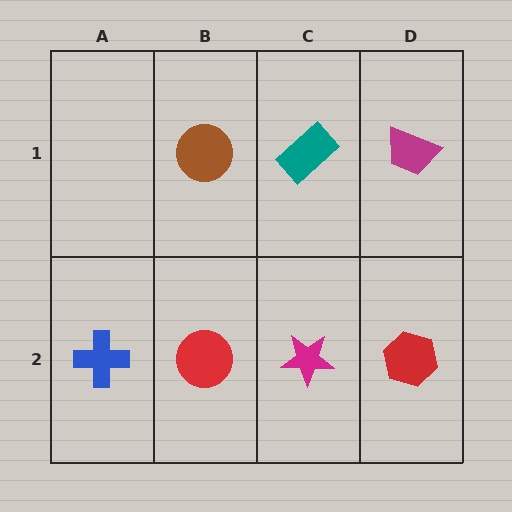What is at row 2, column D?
A red hexagon.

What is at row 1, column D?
A magenta trapezoid.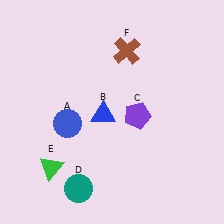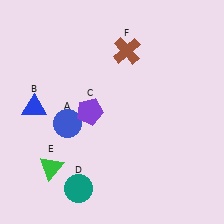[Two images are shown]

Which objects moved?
The objects that moved are: the blue triangle (B), the purple pentagon (C).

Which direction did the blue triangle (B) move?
The blue triangle (B) moved left.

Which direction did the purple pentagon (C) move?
The purple pentagon (C) moved left.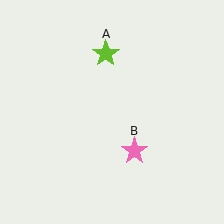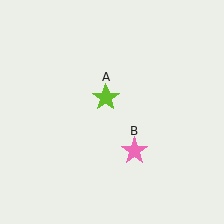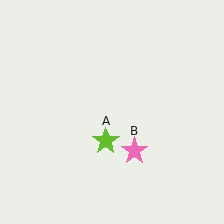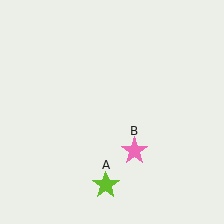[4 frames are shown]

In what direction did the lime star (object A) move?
The lime star (object A) moved down.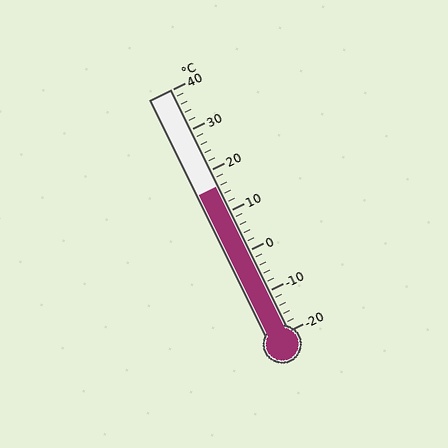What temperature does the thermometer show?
The thermometer shows approximately 16°C.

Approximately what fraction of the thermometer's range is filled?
The thermometer is filled to approximately 60% of its range.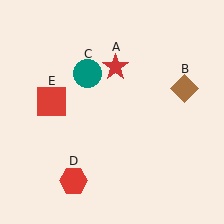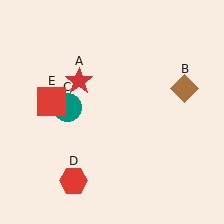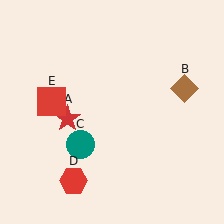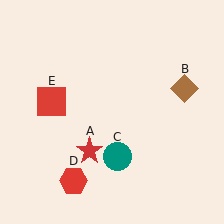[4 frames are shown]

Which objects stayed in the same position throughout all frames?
Brown diamond (object B) and red hexagon (object D) and red square (object E) remained stationary.